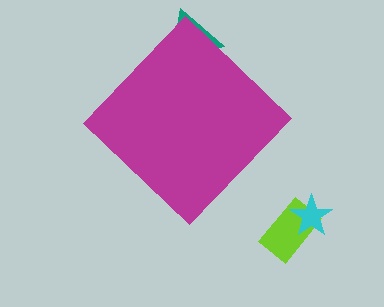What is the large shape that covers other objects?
A magenta diamond.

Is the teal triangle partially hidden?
Yes, the teal triangle is partially hidden behind the magenta diamond.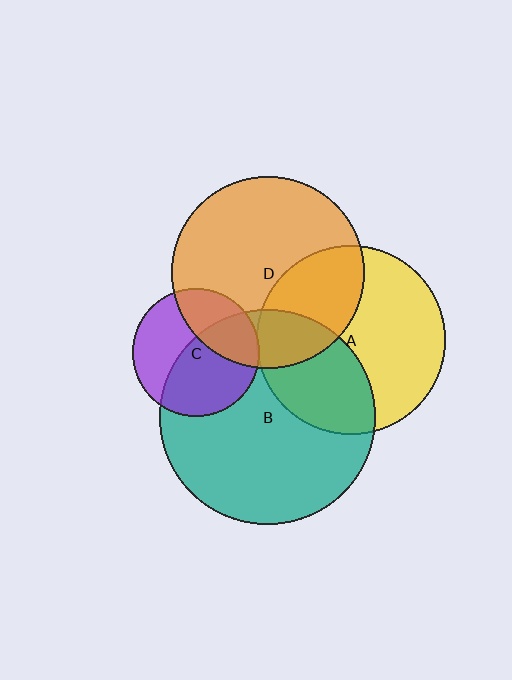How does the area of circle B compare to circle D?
Approximately 1.3 times.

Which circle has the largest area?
Circle B (teal).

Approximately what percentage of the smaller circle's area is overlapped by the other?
Approximately 5%.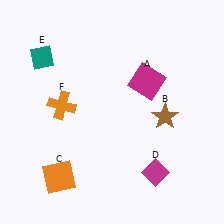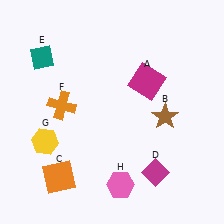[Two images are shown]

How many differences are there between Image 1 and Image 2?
There are 2 differences between the two images.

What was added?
A yellow hexagon (G), a pink hexagon (H) were added in Image 2.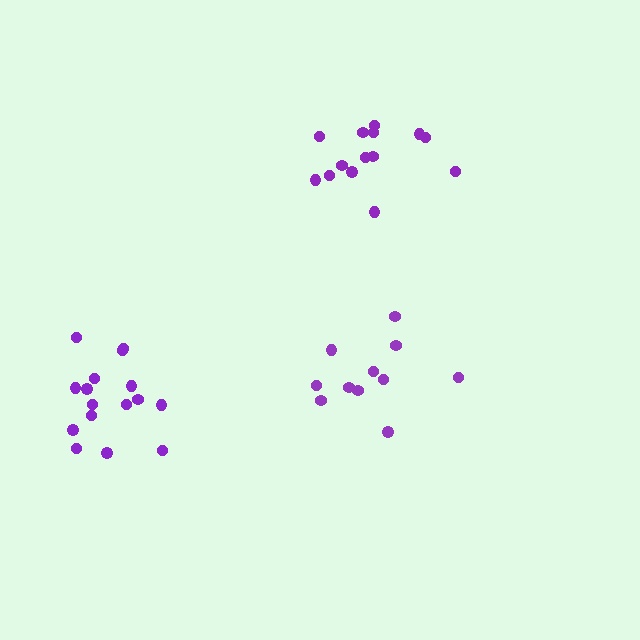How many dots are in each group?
Group 1: 11 dots, Group 2: 16 dots, Group 3: 14 dots (41 total).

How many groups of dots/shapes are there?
There are 3 groups.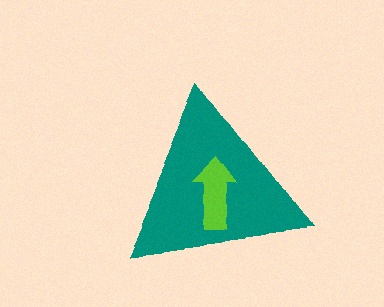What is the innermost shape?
The lime arrow.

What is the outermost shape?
The teal triangle.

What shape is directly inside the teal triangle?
The lime arrow.